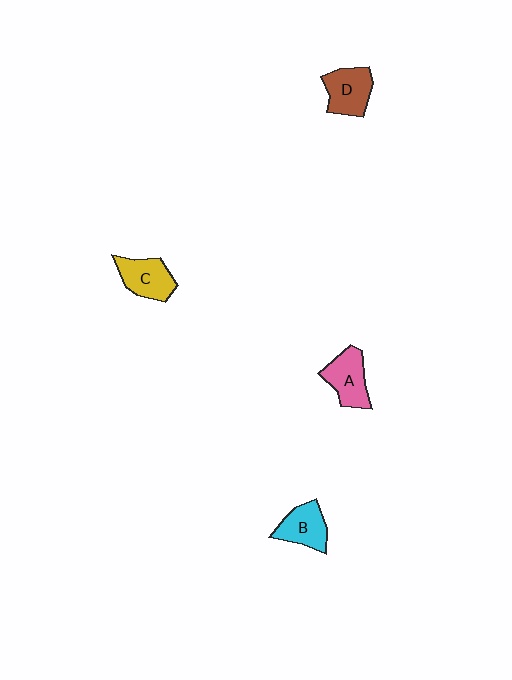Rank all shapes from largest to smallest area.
From largest to smallest: D (brown), A (pink), C (yellow), B (cyan).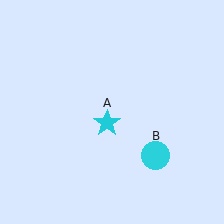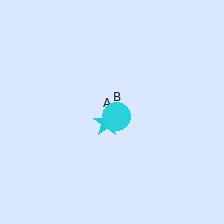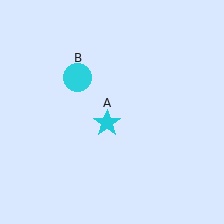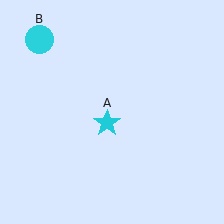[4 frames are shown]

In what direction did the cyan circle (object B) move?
The cyan circle (object B) moved up and to the left.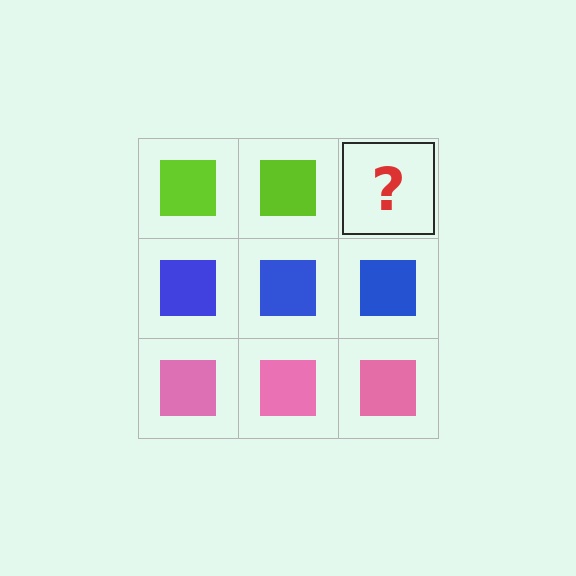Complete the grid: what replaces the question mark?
The question mark should be replaced with a lime square.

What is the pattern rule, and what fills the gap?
The rule is that each row has a consistent color. The gap should be filled with a lime square.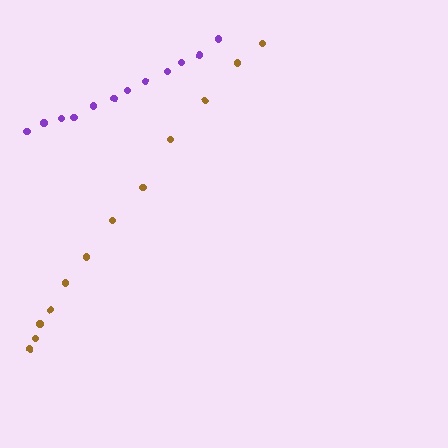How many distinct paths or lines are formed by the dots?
There are 2 distinct paths.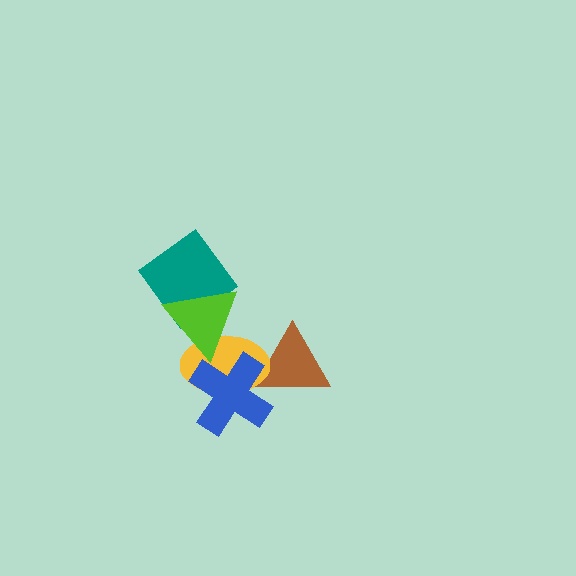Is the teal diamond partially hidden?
Yes, it is partially covered by another shape.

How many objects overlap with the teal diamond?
1 object overlaps with the teal diamond.